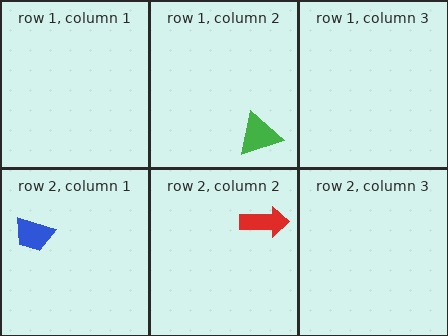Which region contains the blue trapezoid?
The row 2, column 1 region.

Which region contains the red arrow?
The row 2, column 2 region.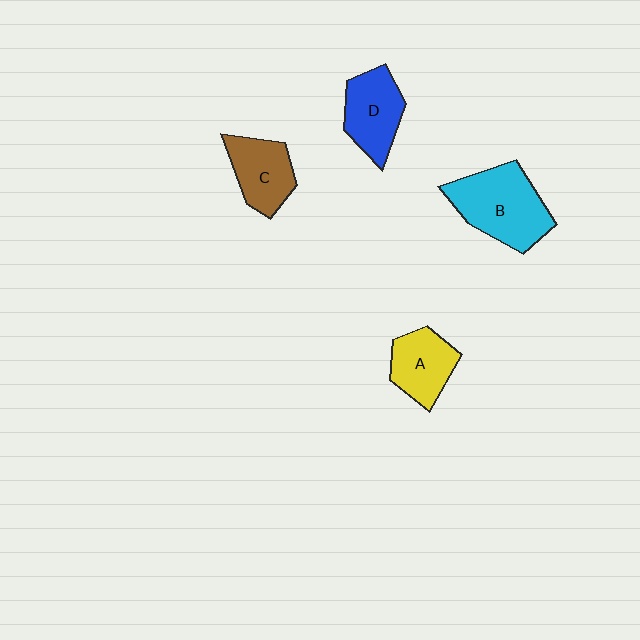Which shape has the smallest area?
Shape A (yellow).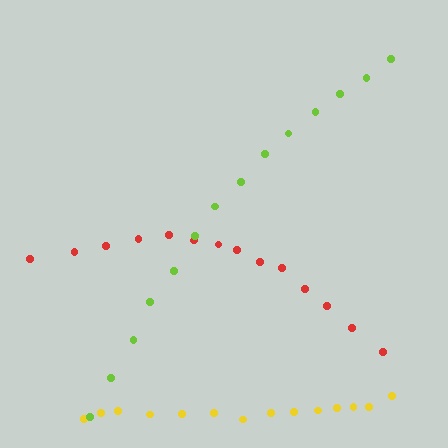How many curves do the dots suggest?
There are 3 distinct paths.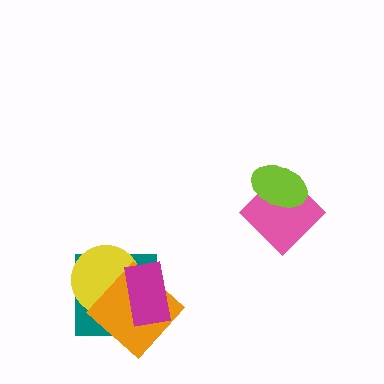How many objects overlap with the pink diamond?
1 object overlaps with the pink diamond.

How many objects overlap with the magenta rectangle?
3 objects overlap with the magenta rectangle.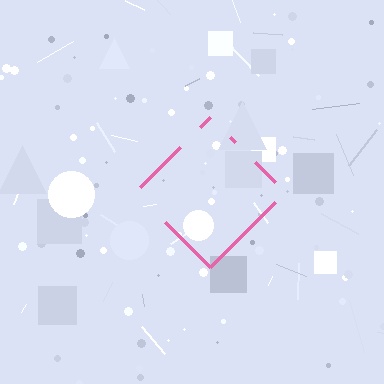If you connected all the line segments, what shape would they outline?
They would outline a diamond.